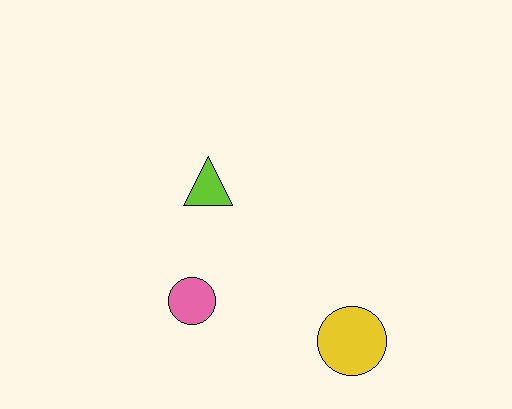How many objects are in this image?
There are 3 objects.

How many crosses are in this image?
There are no crosses.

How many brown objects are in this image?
There are no brown objects.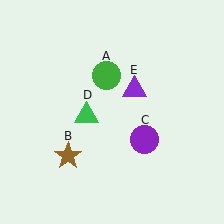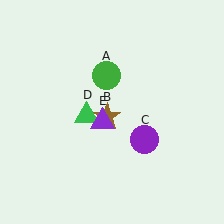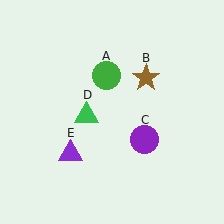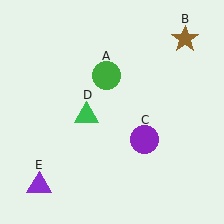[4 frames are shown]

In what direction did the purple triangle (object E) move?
The purple triangle (object E) moved down and to the left.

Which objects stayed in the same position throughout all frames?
Green circle (object A) and purple circle (object C) and green triangle (object D) remained stationary.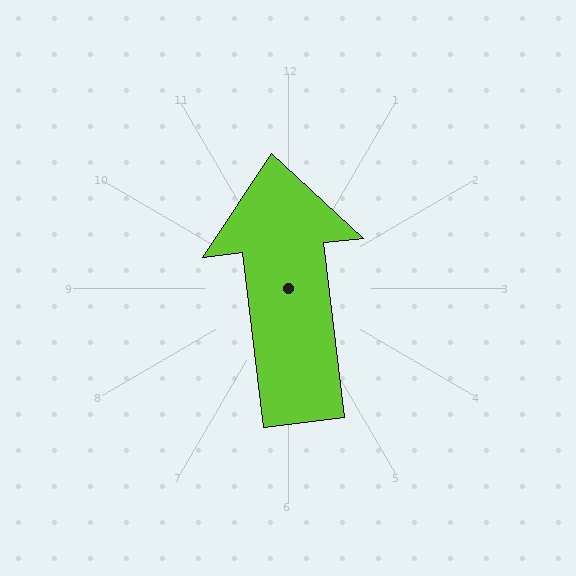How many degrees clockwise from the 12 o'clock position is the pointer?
Approximately 353 degrees.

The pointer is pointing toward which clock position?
Roughly 12 o'clock.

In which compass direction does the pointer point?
North.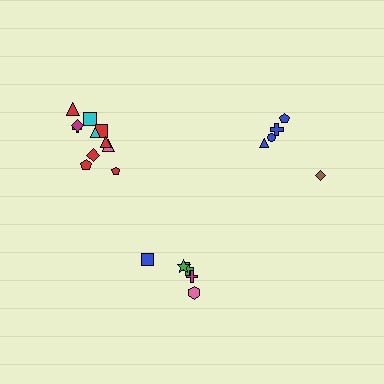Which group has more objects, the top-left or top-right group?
The top-left group.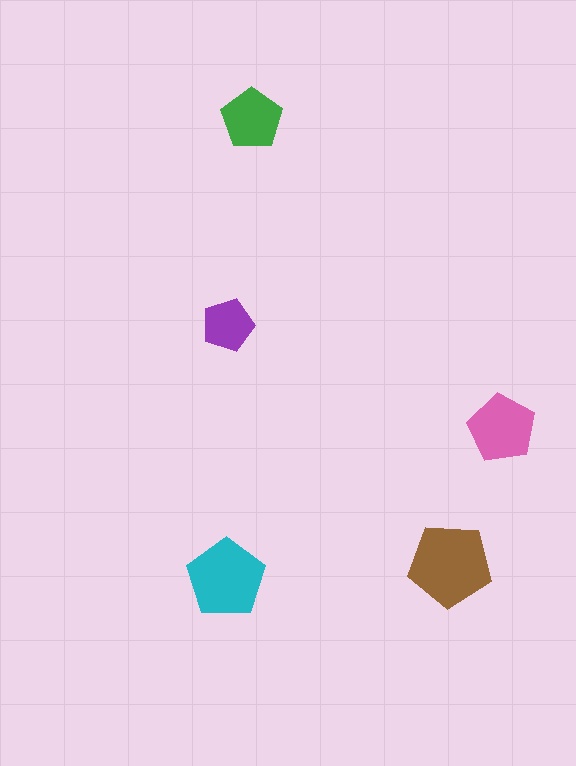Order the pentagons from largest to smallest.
the brown one, the cyan one, the pink one, the green one, the purple one.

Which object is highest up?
The green pentagon is topmost.